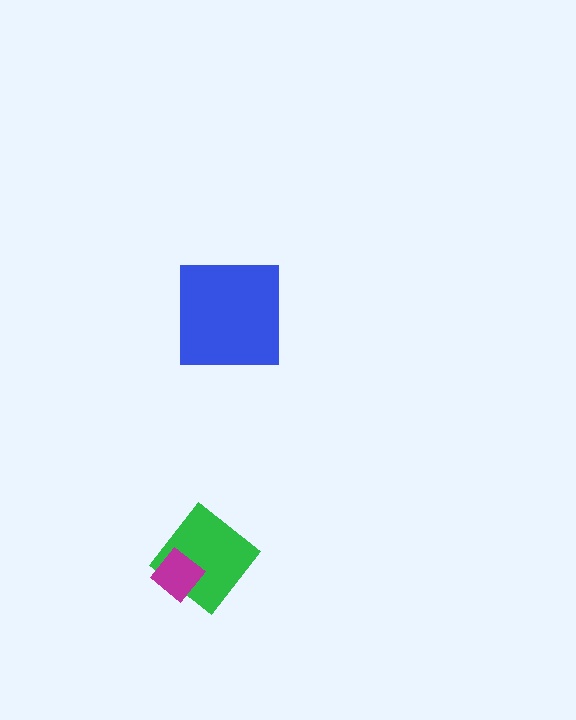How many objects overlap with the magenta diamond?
1 object overlaps with the magenta diamond.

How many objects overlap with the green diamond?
1 object overlaps with the green diamond.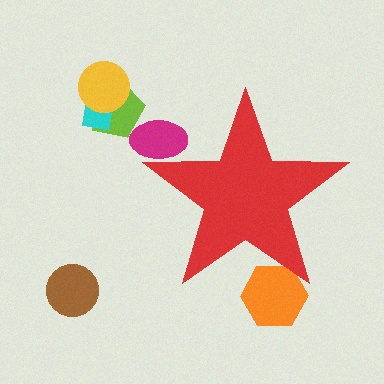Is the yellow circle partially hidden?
No, the yellow circle is fully visible.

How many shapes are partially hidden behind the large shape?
2 shapes are partially hidden.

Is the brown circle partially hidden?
No, the brown circle is fully visible.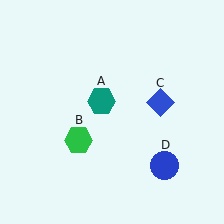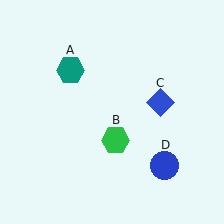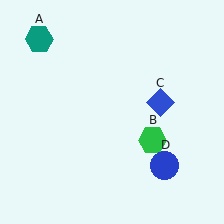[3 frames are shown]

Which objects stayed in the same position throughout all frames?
Blue diamond (object C) and blue circle (object D) remained stationary.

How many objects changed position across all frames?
2 objects changed position: teal hexagon (object A), green hexagon (object B).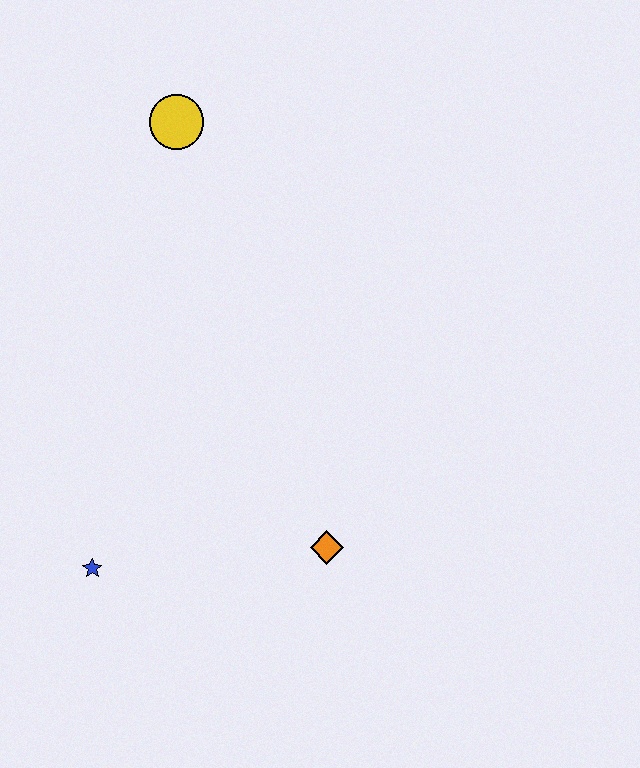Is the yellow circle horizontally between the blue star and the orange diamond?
Yes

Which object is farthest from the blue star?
The yellow circle is farthest from the blue star.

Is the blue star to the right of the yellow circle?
No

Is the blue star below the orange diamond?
Yes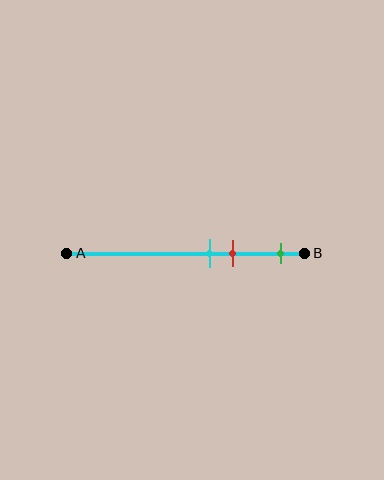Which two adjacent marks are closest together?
The cyan and red marks are the closest adjacent pair.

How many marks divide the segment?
There are 3 marks dividing the segment.